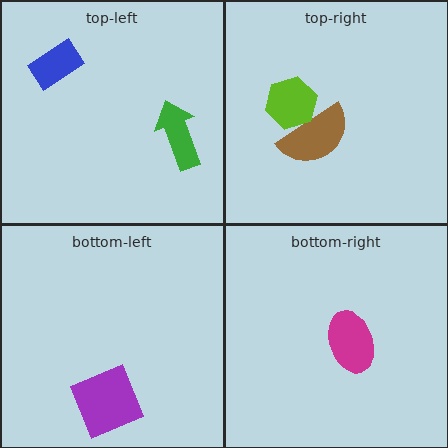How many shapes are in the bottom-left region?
1.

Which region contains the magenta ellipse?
The bottom-right region.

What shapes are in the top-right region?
The brown semicircle, the lime hexagon.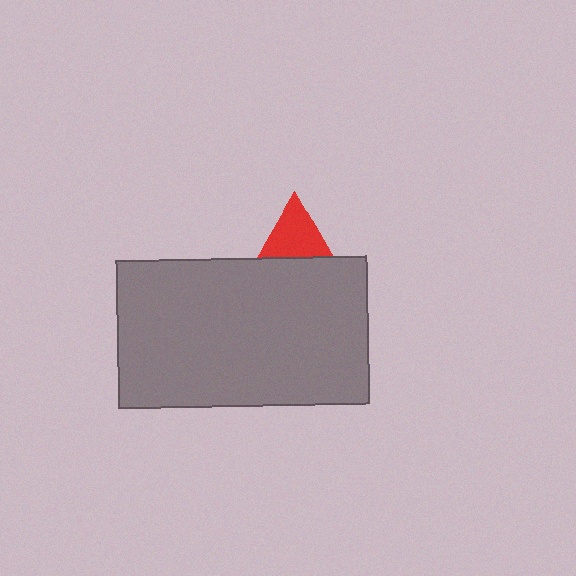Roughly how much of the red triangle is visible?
A small part of it is visible (roughly 35%).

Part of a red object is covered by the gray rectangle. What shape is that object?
It is a triangle.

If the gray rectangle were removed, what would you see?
You would see the complete red triangle.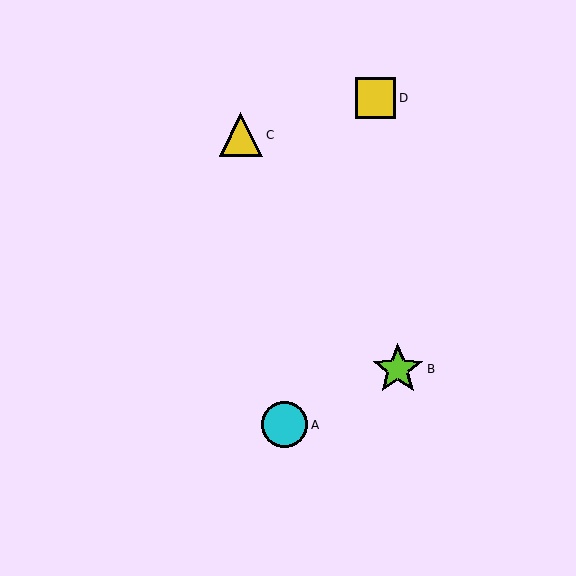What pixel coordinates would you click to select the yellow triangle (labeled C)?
Click at (241, 135) to select the yellow triangle C.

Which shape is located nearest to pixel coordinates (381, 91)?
The yellow square (labeled D) at (376, 98) is nearest to that location.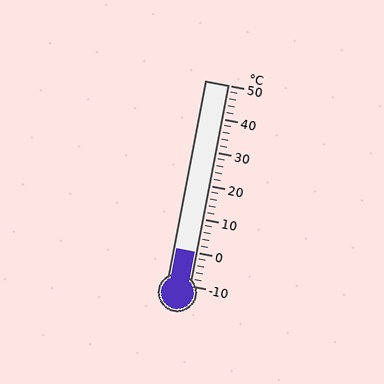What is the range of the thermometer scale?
The thermometer scale ranges from -10°C to 50°C.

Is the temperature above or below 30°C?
The temperature is below 30°C.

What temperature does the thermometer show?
The thermometer shows approximately 0°C.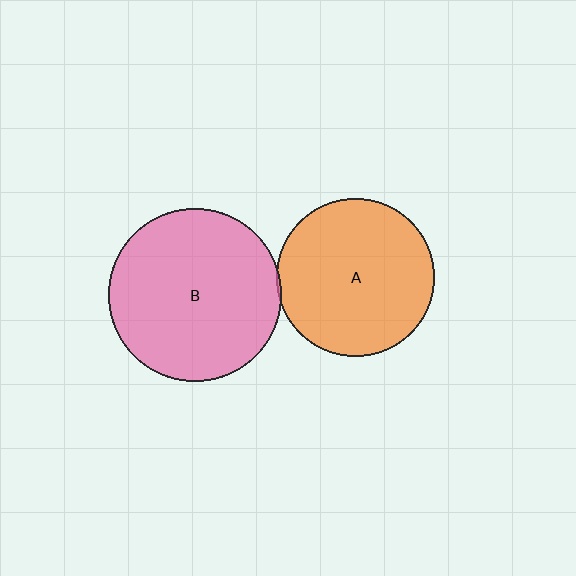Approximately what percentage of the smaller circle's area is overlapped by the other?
Approximately 5%.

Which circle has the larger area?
Circle B (pink).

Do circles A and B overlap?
Yes.